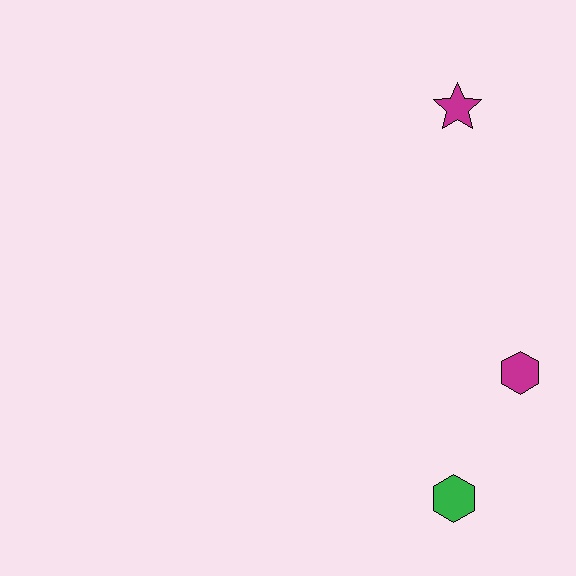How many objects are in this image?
There are 3 objects.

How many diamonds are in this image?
There are no diamonds.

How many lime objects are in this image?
There are no lime objects.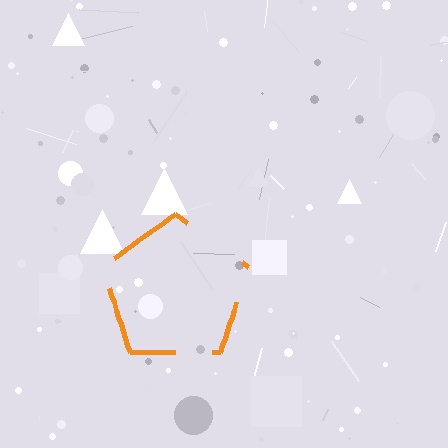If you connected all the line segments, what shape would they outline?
They would outline a pentagon.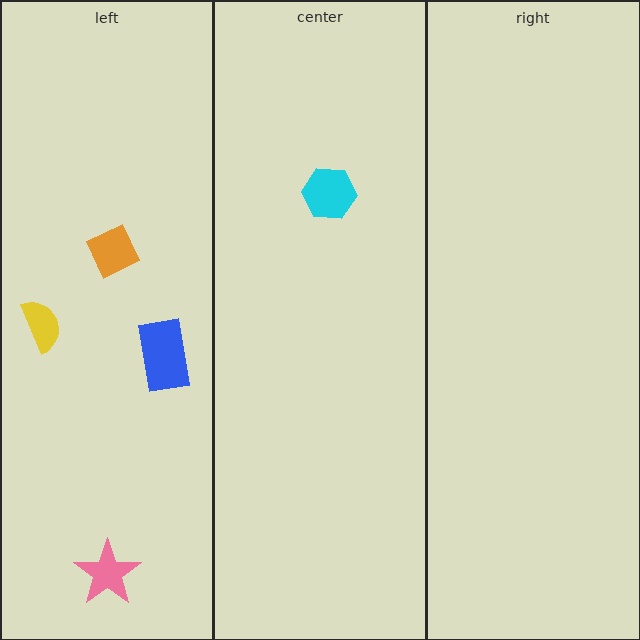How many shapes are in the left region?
4.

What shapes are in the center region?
The cyan hexagon.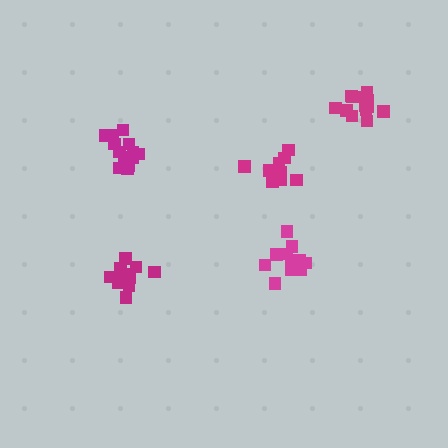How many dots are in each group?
Group 1: 13 dots, Group 2: 14 dots, Group 3: 12 dots, Group 4: 12 dots, Group 5: 15 dots (66 total).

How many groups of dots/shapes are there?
There are 5 groups.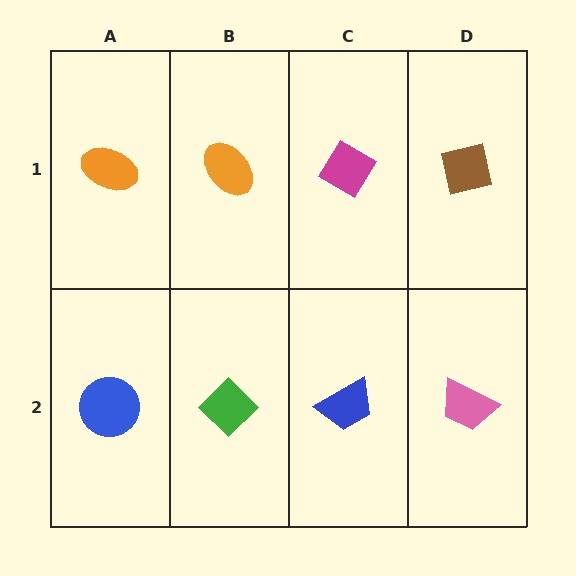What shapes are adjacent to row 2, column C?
A magenta diamond (row 1, column C), a green diamond (row 2, column B), a pink trapezoid (row 2, column D).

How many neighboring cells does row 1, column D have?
2.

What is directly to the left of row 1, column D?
A magenta diamond.